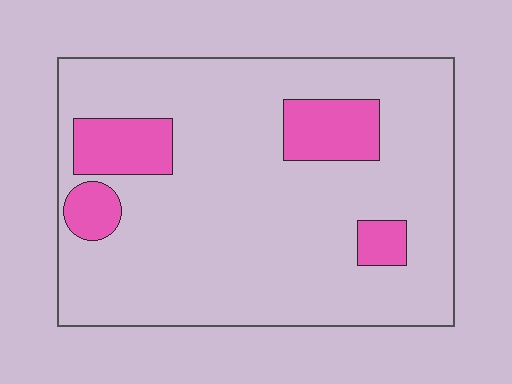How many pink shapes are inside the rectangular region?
4.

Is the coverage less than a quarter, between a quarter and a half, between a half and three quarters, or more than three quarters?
Less than a quarter.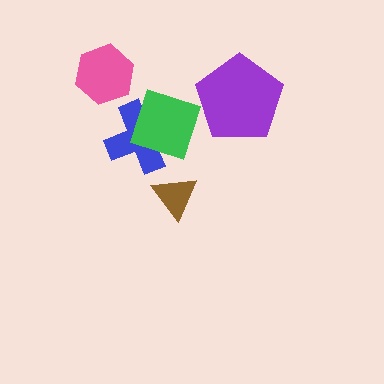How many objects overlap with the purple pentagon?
0 objects overlap with the purple pentagon.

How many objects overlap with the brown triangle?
0 objects overlap with the brown triangle.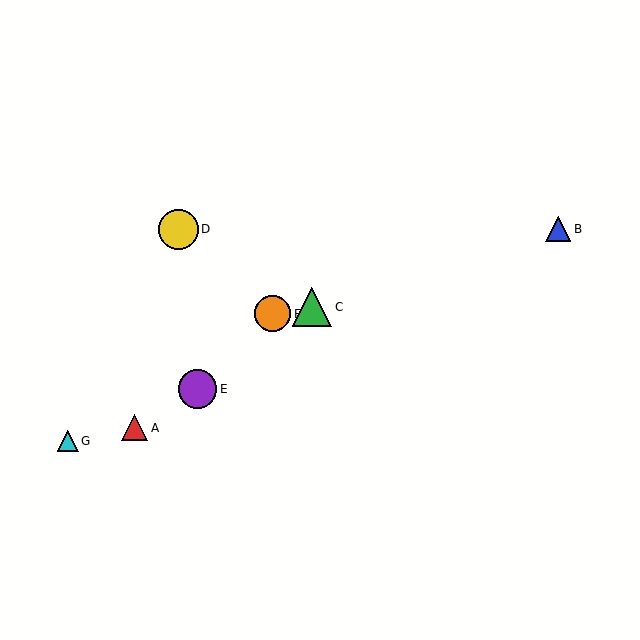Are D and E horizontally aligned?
No, D is at y≈229 and E is at y≈389.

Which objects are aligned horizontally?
Objects B, D are aligned horizontally.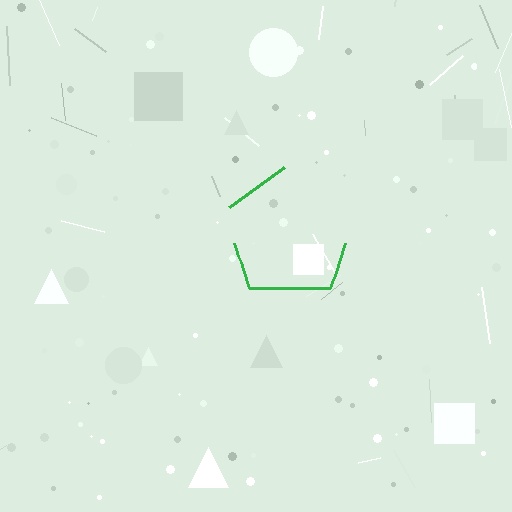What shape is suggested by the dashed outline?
The dashed outline suggests a pentagon.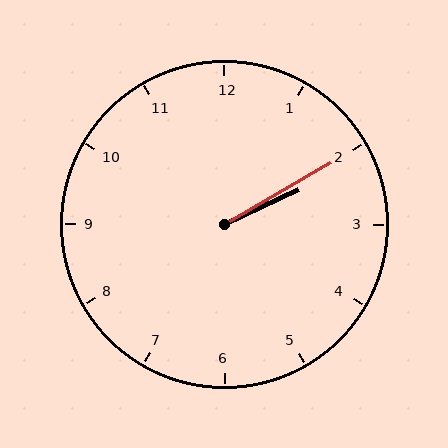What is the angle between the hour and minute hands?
Approximately 5 degrees.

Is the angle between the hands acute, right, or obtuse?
It is acute.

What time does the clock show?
2:10.